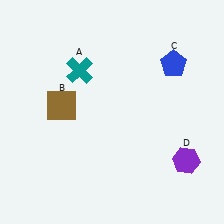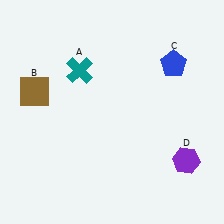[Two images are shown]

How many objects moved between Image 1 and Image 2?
1 object moved between the two images.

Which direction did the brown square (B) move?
The brown square (B) moved left.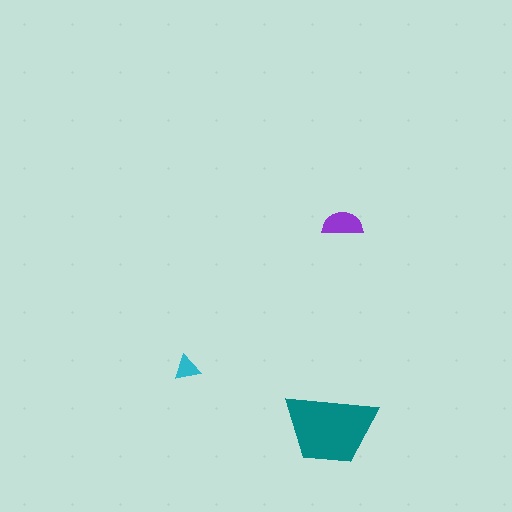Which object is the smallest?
The cyan triangle.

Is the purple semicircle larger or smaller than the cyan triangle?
Larger.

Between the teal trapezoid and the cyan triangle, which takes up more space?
The teal trapezoid.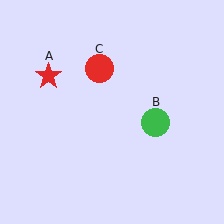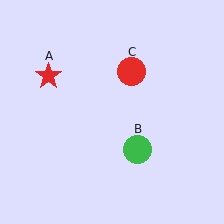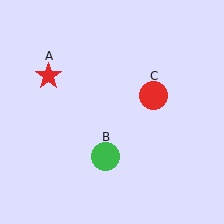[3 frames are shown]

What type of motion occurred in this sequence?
The green circle (object B), red circle (object C) rotated clockwise around the center of the scene.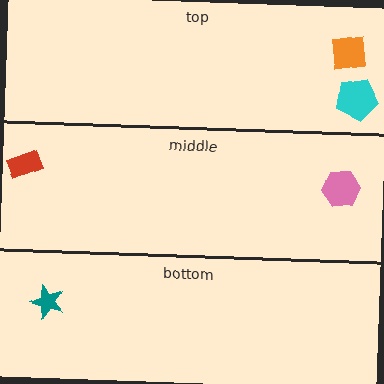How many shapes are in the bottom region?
1.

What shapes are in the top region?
The orange square, the cyan pentagon.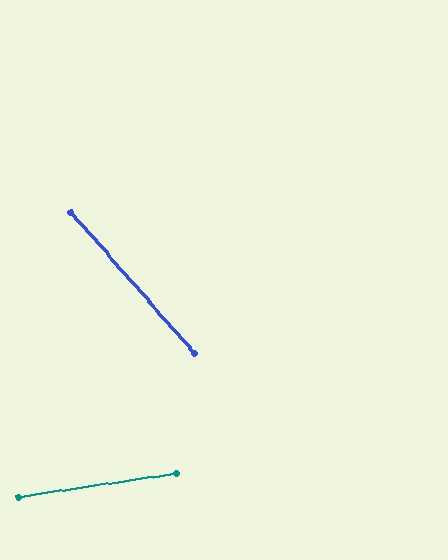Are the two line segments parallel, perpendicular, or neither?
Neither parallel nor perpendicular — they differ by about 57°.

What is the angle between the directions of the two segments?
Approximately 57 degrees.